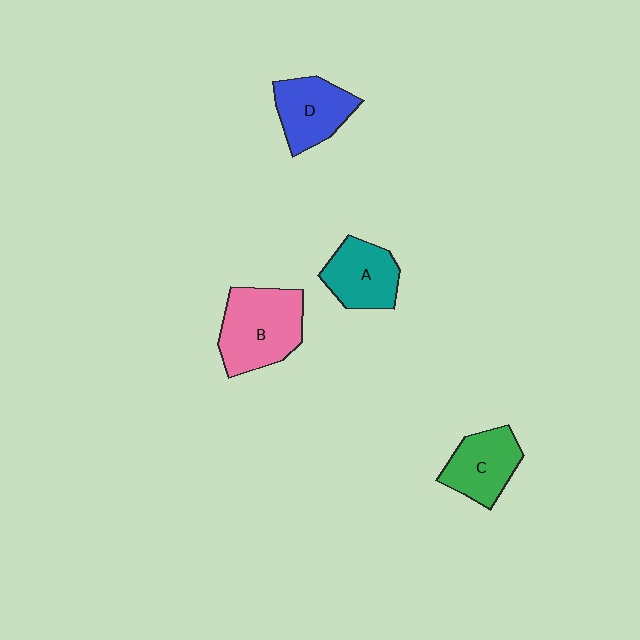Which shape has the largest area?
Shape B (pink).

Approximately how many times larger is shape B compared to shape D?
Approximately 1.4 times.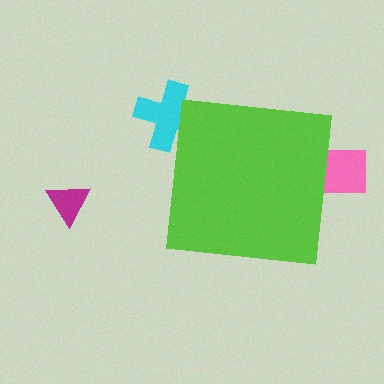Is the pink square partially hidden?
Yes, the pink square is partially hidden behind the lime square.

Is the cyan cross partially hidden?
Yes, the cyan cross is partially hidden behind the lime square.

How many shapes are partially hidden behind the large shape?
2 shapes are partially hidden.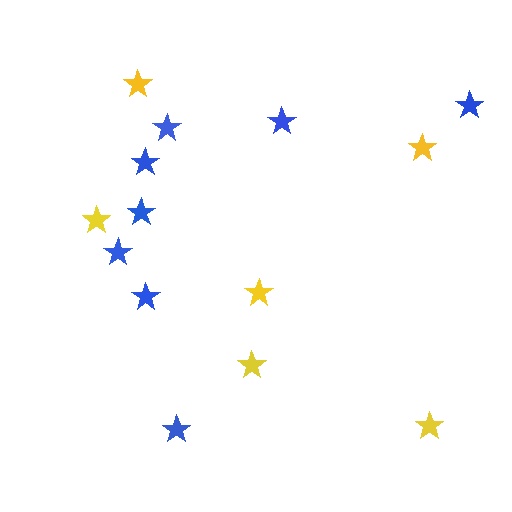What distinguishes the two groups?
There are 2 groups: one group of yellow stars (6) and one group of blue stars (8).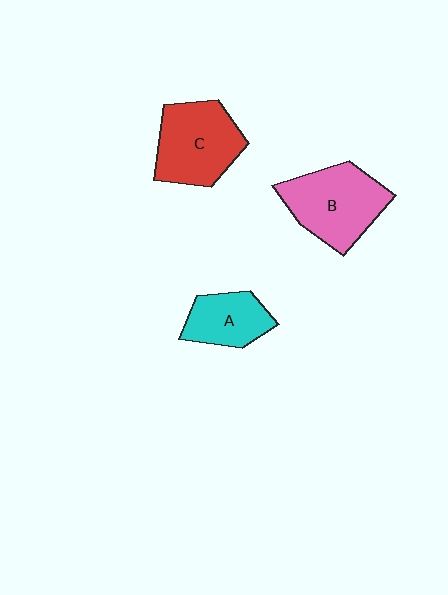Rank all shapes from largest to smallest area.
From largest to smallest: B (pink), C (red), A (cyan).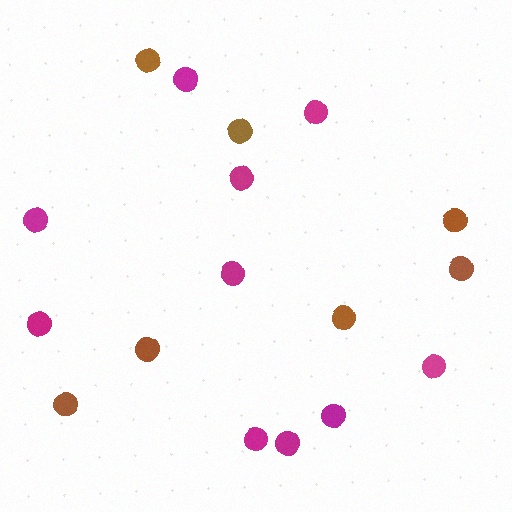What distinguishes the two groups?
There are 2 groups: one group of brown circles (7) and one group of magenta circles (10).